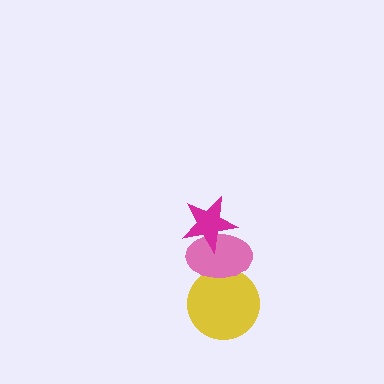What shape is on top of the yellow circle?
The pink ellipse is on top of the yellow circle.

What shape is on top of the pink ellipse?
The magenta star is on top of the pink ellipse.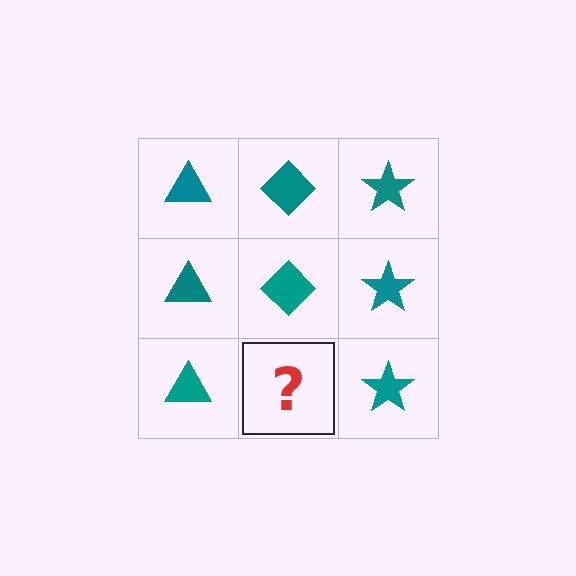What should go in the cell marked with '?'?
The missing cell should contain a teal diamond.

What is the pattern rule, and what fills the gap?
The rule is that each column has a consistent shape. The gap should be filled with a teal diamond.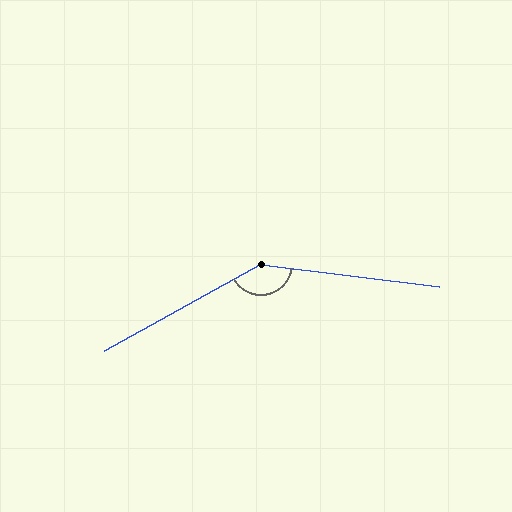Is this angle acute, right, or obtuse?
It is obtuse.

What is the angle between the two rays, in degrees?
Approximately 144 degrees.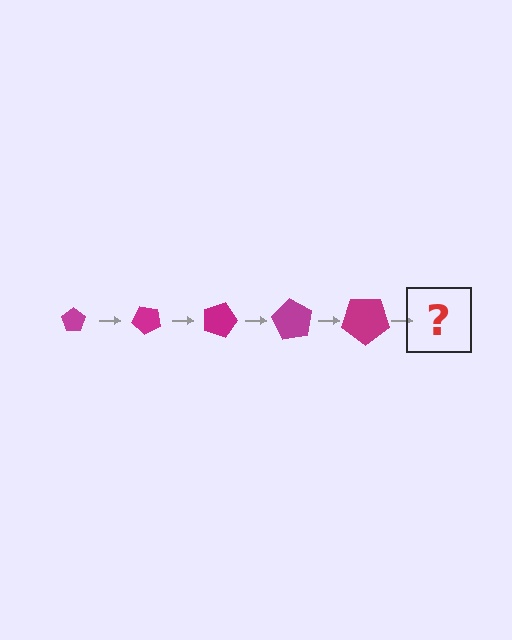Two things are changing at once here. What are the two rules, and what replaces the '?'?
The two rules are that the pentagon grows larger each step and it rotates 45 degrees each step. The '?' should be a pentagon, larger than the previous one and rotated 225 degrees from the start.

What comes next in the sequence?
The next element should be a pentagon, larger than the previous one and rotated 225 degrees from the start.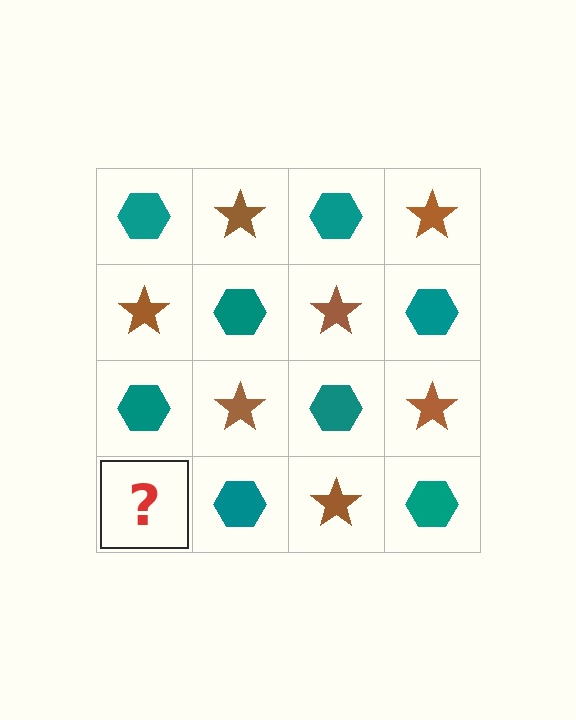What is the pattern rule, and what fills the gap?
The rule is that it alternates teal hexagon and brown star in a checkerboard pattern. The gap should be filled with a brown star.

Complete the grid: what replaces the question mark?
The question mark should be replaced with a brown star.